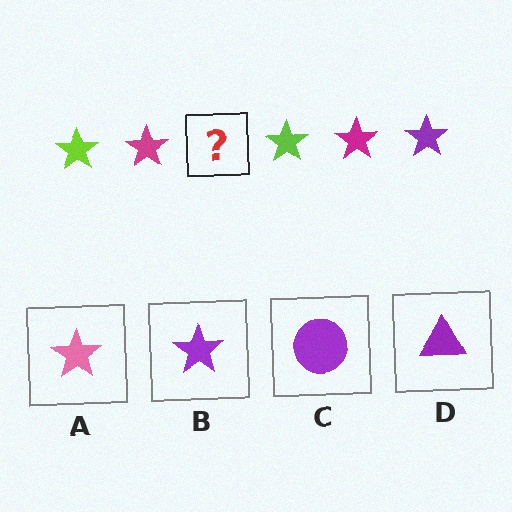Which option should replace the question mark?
Option B.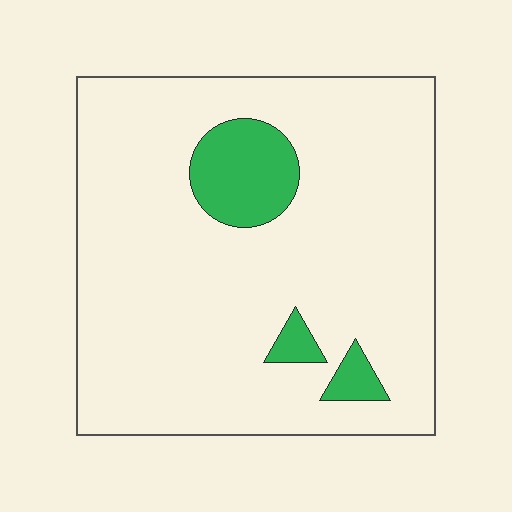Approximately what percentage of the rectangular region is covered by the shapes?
Approximately 10%.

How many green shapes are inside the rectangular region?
3.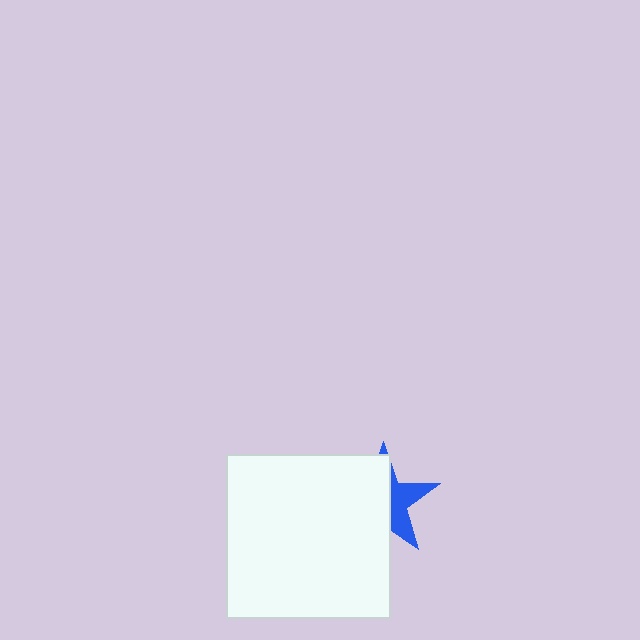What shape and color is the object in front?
The object in front is a white square.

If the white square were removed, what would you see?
You would see the complete blue star.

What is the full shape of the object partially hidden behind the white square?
The partially hidden object is a blue star.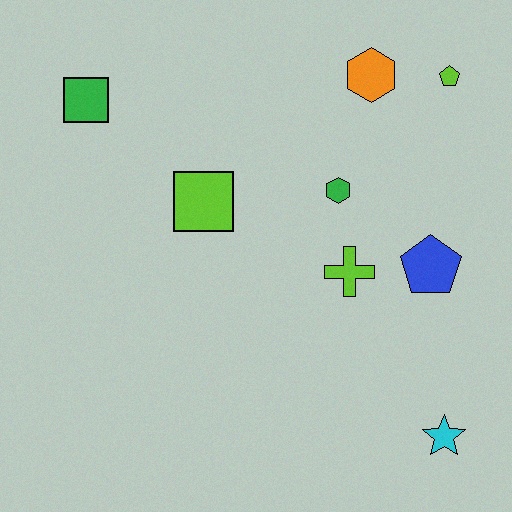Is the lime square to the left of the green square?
No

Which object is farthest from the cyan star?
The green square is farthest from the cyan star.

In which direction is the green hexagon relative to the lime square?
The green hexagon is to the right of the lime square.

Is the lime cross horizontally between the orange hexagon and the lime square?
Yes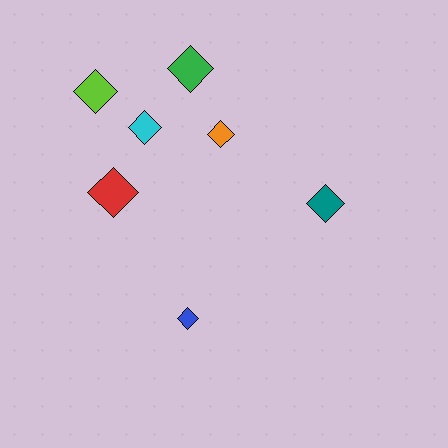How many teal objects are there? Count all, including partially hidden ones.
There is 1 teal object.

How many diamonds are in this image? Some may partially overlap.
There are 7 diamonds.